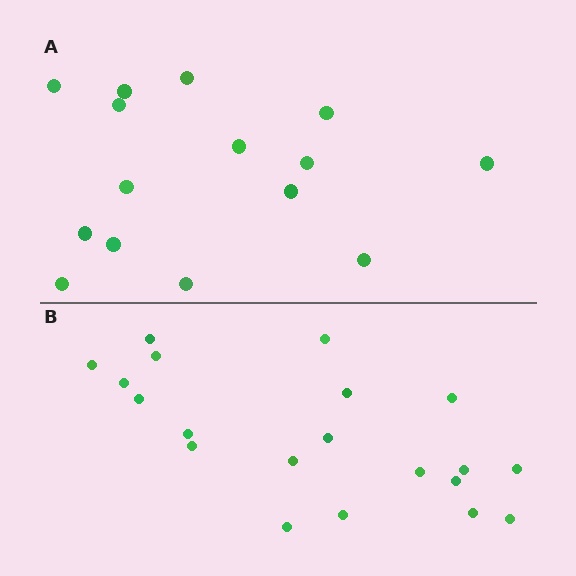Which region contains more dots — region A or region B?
Region B (the bottom region) has more dots.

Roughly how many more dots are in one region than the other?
Region B has about 5 more dots than region A.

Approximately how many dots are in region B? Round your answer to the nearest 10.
About 20 dots.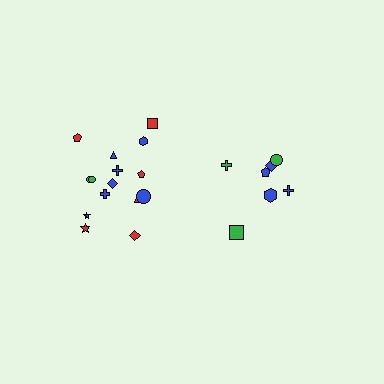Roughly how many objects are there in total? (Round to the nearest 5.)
Roughly 20 objects in total.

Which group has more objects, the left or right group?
The left group.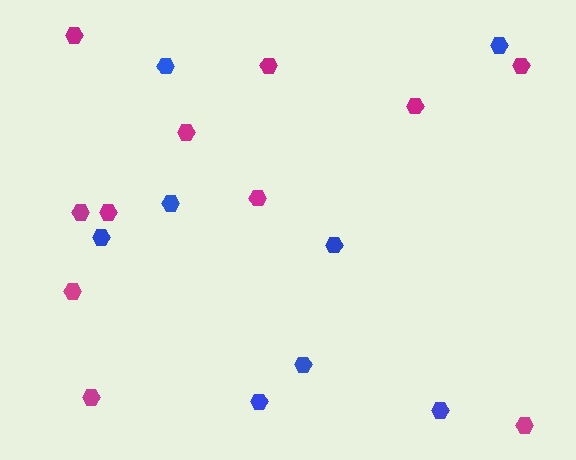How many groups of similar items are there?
There are 2 groups: one group of magenta hexagons (11) and one group of blue hexagons (8).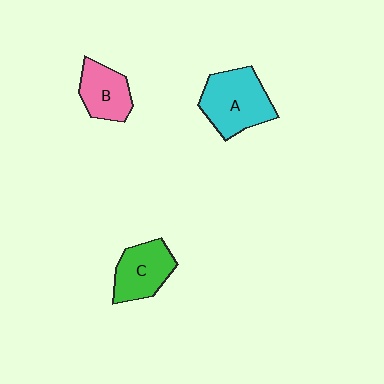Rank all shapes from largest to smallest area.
From largest to smallest: A (cyan), C (green), B (pink).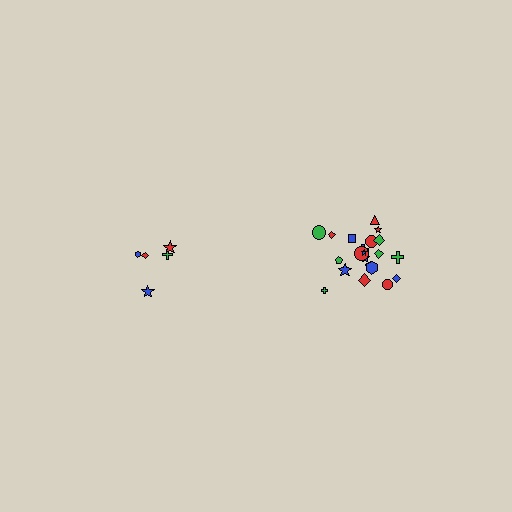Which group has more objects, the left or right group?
The right group.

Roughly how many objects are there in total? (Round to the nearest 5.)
Roughly 25 objects in total.